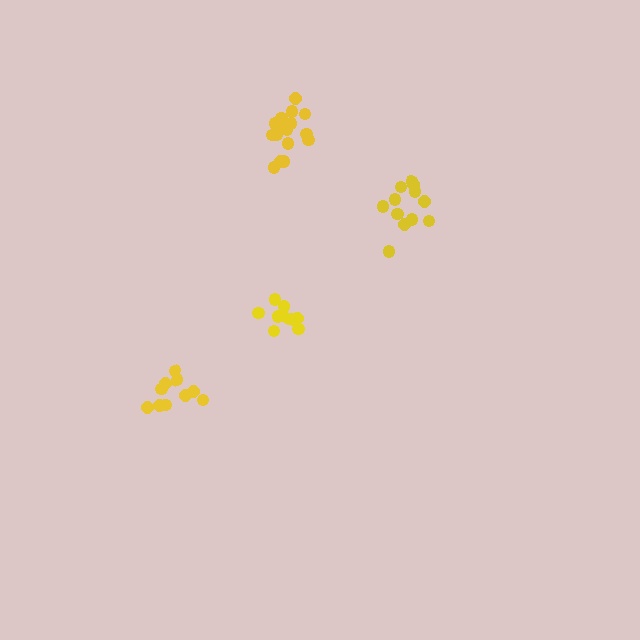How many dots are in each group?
Group 1: 10 dots, Group 2: 12 dots, Group 3: 10 dots, Group 4: 16 dots (48 total).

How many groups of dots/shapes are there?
There are 4 groups.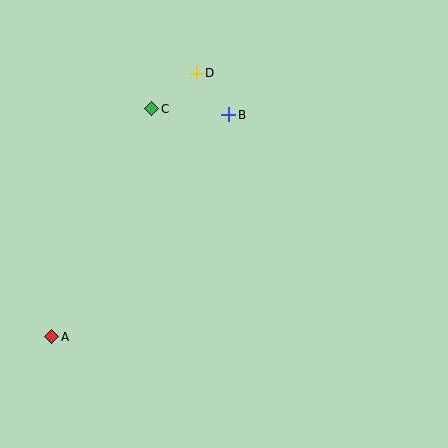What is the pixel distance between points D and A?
The distance between D and A is 301 pixels.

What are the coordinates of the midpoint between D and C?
The midpoint between D and C is at (174, 91).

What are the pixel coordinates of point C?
Point C is at (152, 109).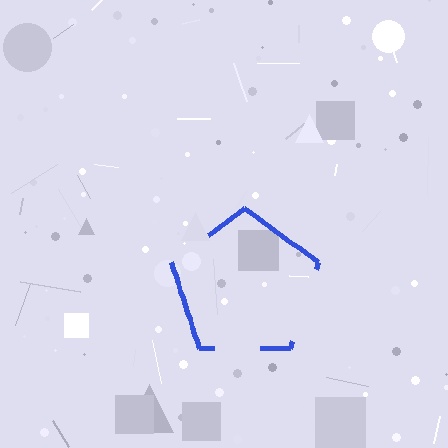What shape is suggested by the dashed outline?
The dashed outline suggests a pentagon.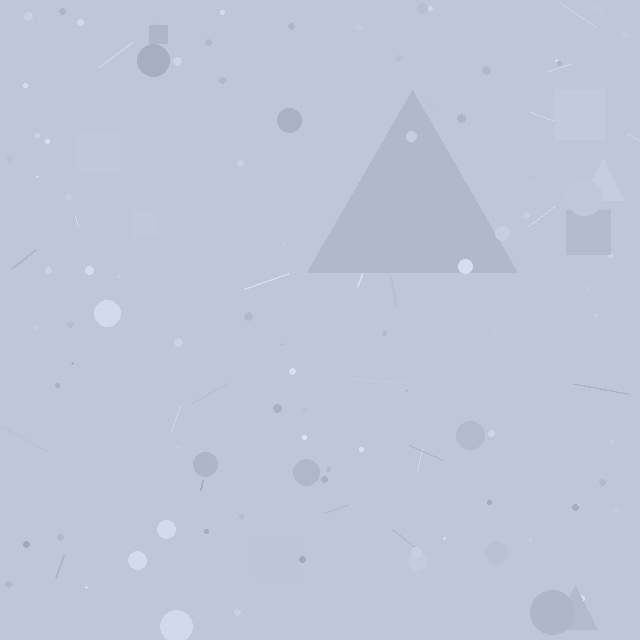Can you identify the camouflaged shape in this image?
The camouflaged shape is a triangle.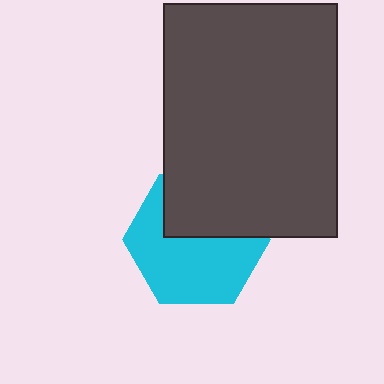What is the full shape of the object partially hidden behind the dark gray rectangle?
The partially hidden object is a cyan hexagon.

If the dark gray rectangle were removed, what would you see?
You would see the complete cyan hexagon.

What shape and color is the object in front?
The object in front is a dark gray rectangle.